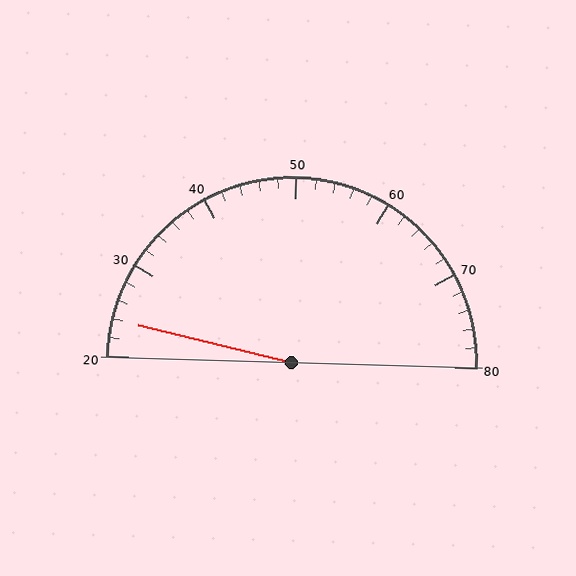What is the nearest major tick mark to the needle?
The nearest major tick mark is 20.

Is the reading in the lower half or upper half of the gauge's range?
The reading is in the lower half of the range (20 to 80).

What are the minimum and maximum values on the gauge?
The gauge ranges from 20 to 80.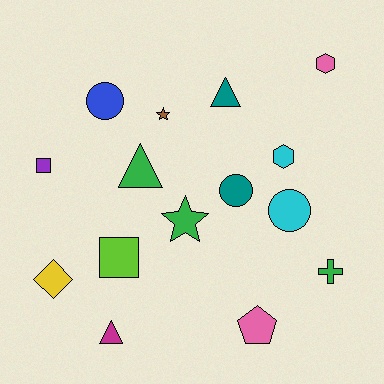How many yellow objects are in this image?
There is 1 yellow object.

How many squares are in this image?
There are 2 squares.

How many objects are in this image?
There are 15 objects.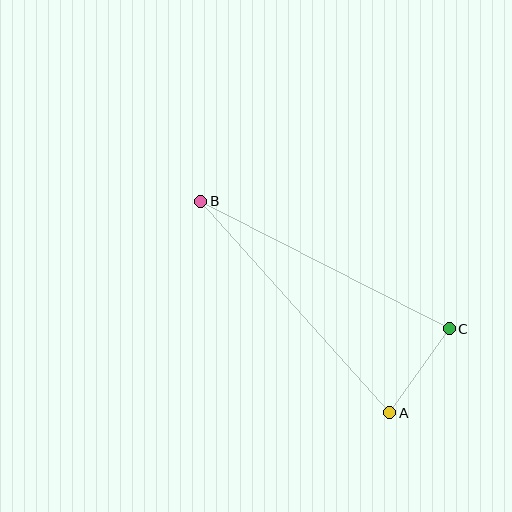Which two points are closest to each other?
Points A and C are closest to each other.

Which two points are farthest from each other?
Points A and B are farthest from each other.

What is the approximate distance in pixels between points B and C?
The distance between B and C is approximately 279 pixels.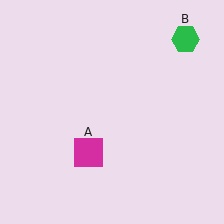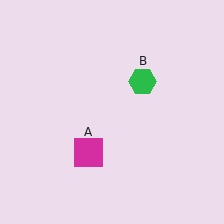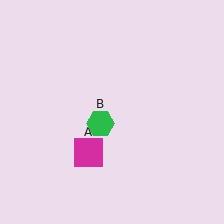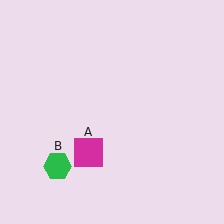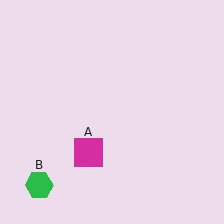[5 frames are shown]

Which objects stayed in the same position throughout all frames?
Magenta square (object A) remained stationary.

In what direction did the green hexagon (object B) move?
The green hexagon (object B) moved down and to the left.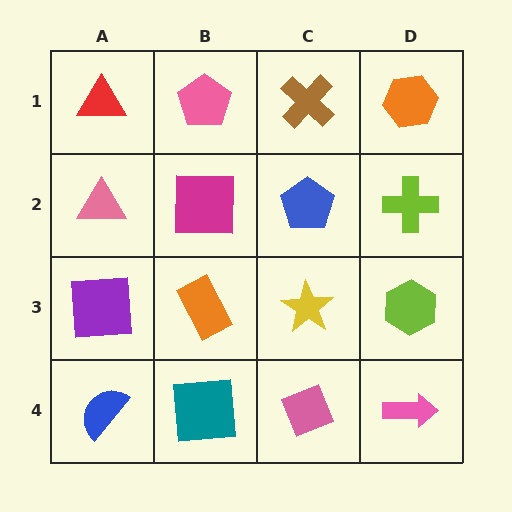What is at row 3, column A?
A purple square.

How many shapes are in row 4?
4 shapes.